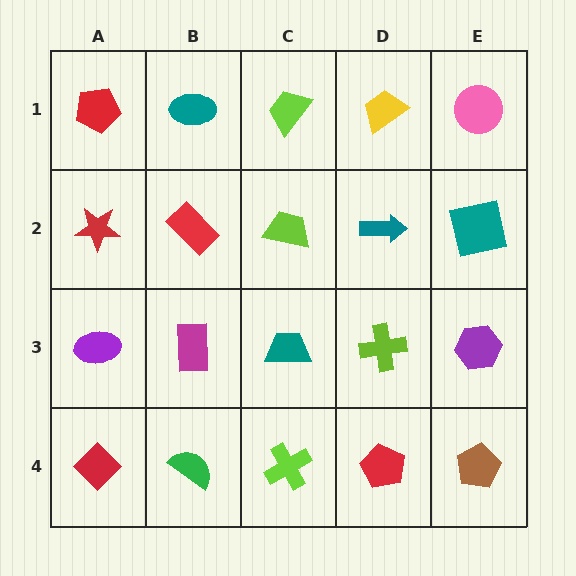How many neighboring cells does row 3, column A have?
3.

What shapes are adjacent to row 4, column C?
A teal trapezoid (row 3, column C), a green semicircle (row 4, column B), a red pentagon (row 4, column D).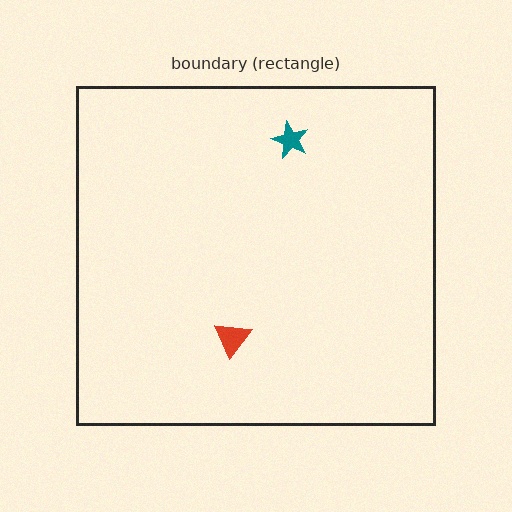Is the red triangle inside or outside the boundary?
Inside.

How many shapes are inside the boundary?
2 inside, 0 outside.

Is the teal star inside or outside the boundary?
Inside.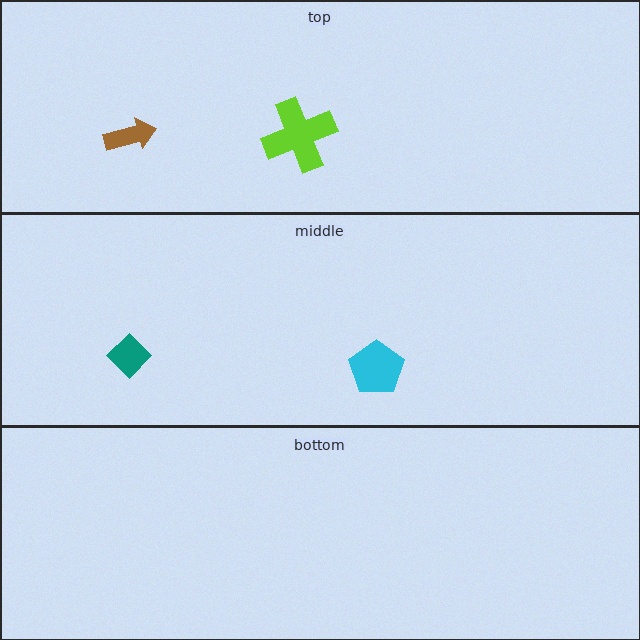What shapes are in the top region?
The lime cross, the brown arrow.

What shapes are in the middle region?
The teal diamond, the cyan pentagon.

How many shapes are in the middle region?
2.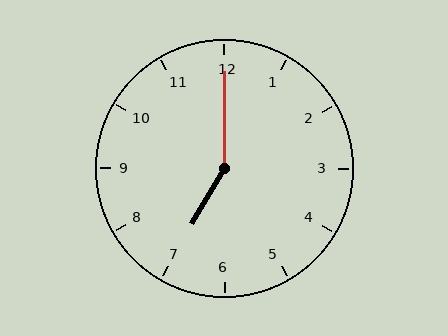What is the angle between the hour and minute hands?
Approximately 150 degrees.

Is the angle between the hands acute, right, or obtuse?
It is obtuse.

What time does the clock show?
7:00.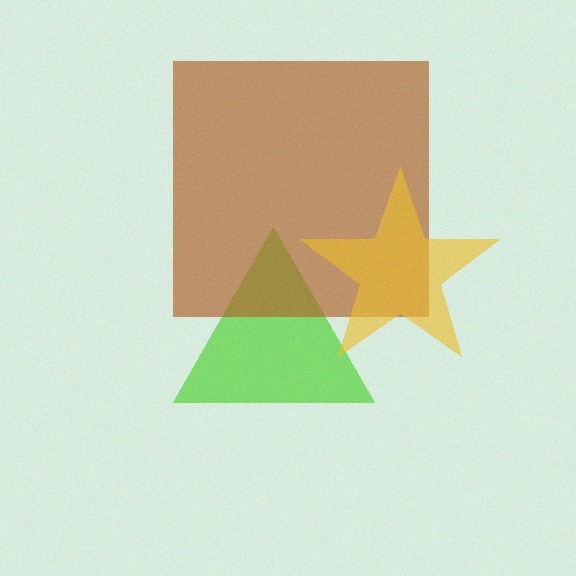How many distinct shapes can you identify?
There are 3 distinct shapes: a lime triangle, a brown square, a yellow star.